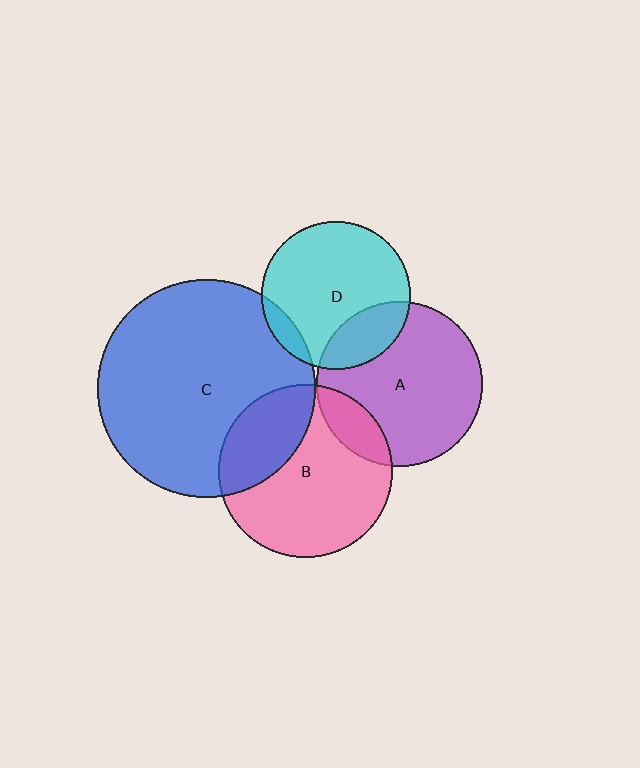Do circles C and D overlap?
Yes.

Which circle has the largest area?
Circle C (blue).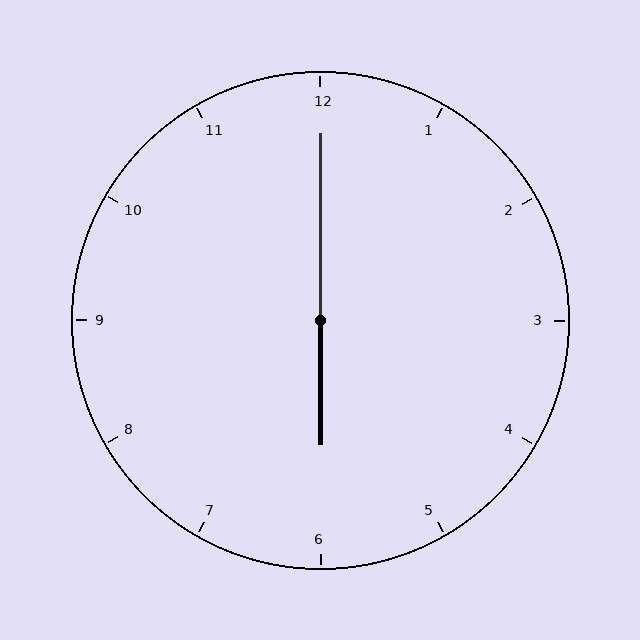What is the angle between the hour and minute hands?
Approximately 180 degrees.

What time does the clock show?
6:00.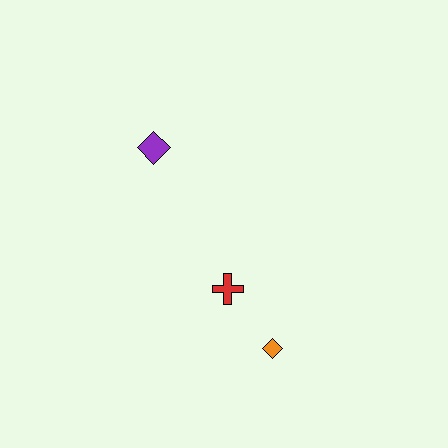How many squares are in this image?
There are no squares.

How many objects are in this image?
There are 3 objects.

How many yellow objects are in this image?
There are no yellow objects.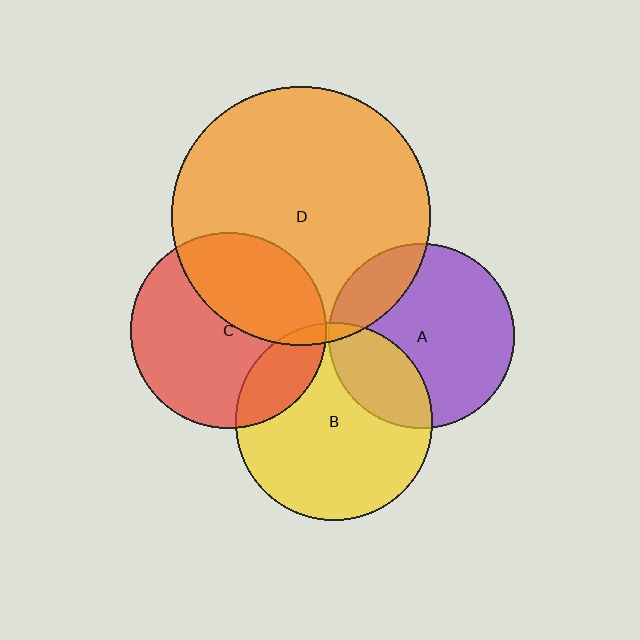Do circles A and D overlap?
Yes.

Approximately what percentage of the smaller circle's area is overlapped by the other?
Approximately 20%.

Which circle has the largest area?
Circle D (orange).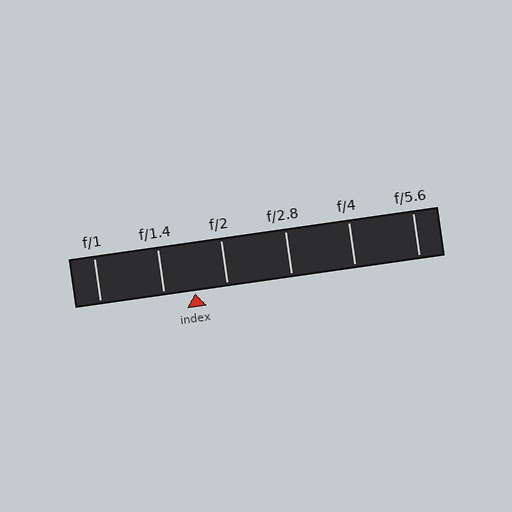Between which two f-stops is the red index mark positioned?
The index mark is between f/1.4 and f/2.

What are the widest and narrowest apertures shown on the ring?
The widest aperture shown is f/1 and the narrowest is f/5.6.